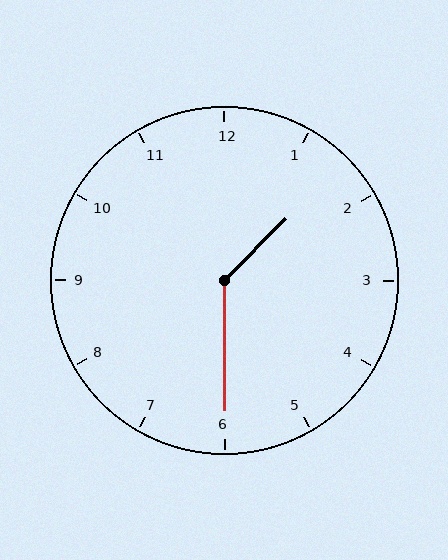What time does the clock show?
1:30.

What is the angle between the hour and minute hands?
Approximately 135 degrees.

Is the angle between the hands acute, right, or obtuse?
It is obtuse.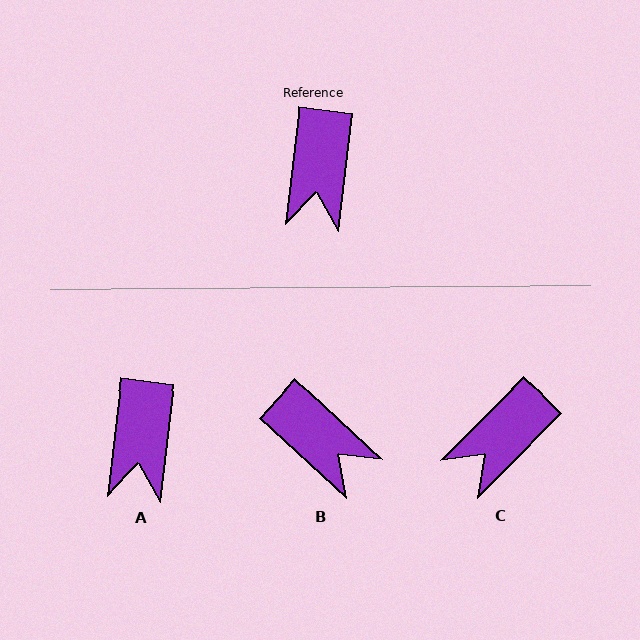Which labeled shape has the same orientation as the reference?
A.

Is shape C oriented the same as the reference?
No, it is off by about 38 degrees.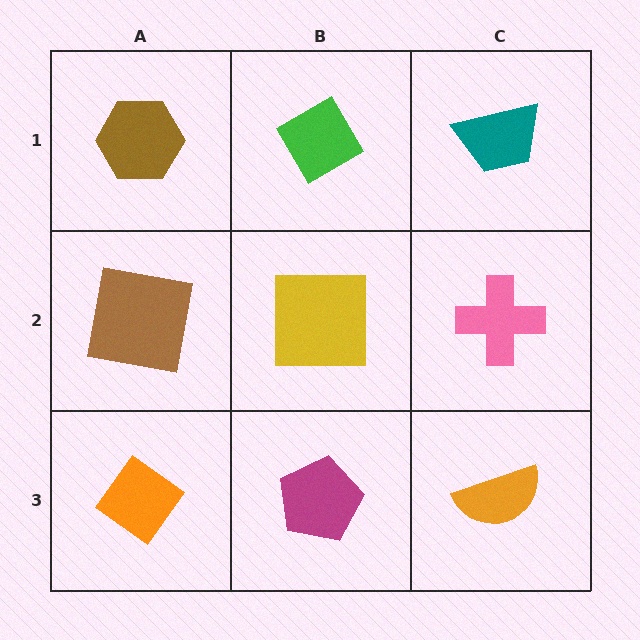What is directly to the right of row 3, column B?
An orange semicircle.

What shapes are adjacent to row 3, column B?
A yellow square (row 2, column B), an orange diamond (row 3, column A), an orange semicircle (row 3, column C).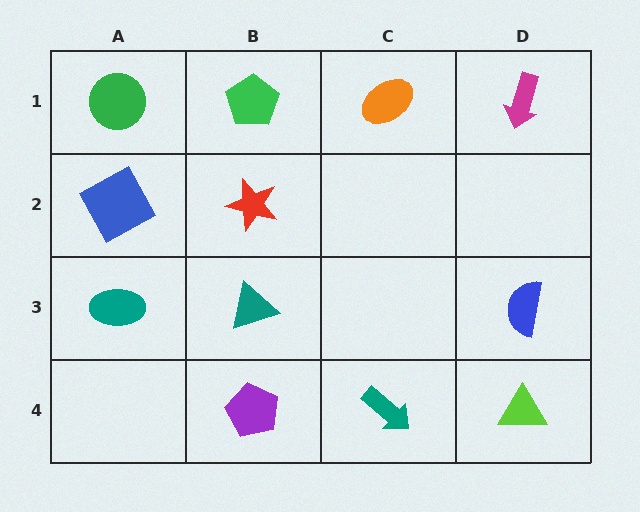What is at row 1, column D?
A magenta arrow.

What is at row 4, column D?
A lime triangle.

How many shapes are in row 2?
2 shapes.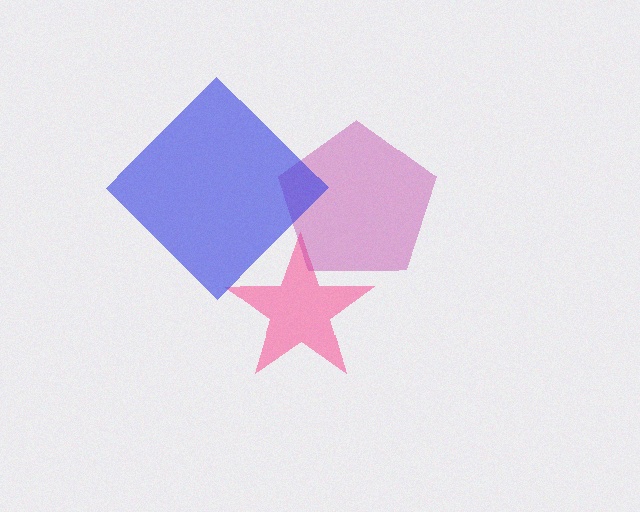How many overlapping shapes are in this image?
There are 3 overlapping shapes in the image.